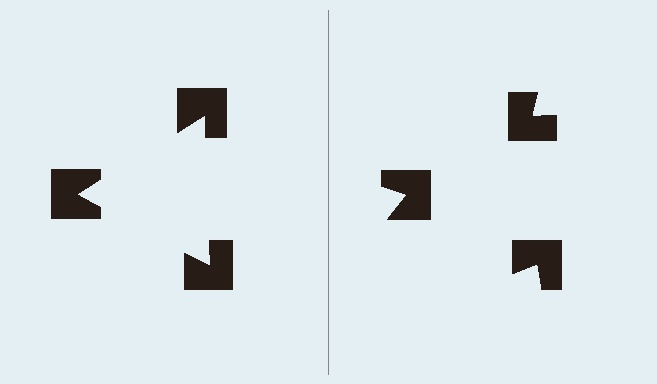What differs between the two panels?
The notched squares are positioned identically on both sides; only the wedge orientations differ. On the left they align to a triangle; on the right they are misaligned.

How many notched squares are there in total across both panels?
6 — 3 on each side.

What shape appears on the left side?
An illusory triangle.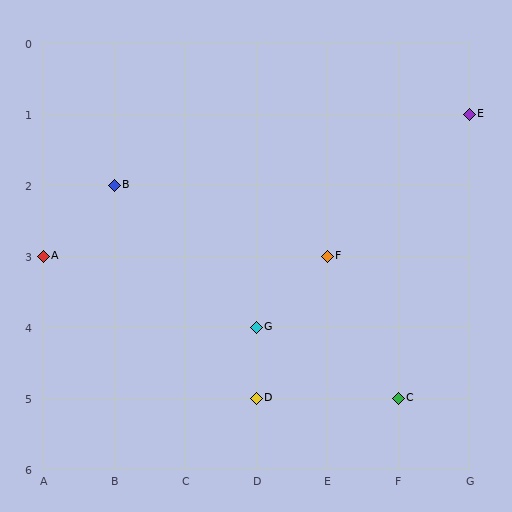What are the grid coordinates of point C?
Point C is at grid coordinates (F, 5).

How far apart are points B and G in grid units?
Points B and G are 2 columns and 2 rows apart (about 2.8 grid units diagonally).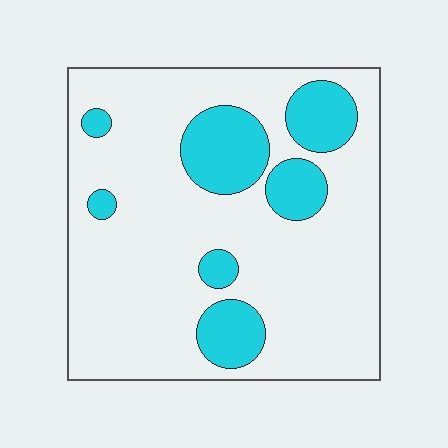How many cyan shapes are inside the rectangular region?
7.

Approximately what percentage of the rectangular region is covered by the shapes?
Approximately 20%.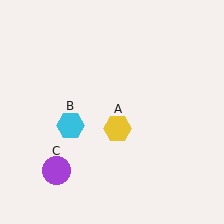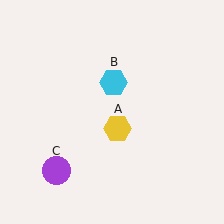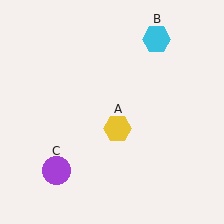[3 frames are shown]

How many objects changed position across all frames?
1 object changed position: cyan hexagon (object B).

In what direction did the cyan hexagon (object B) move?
The cyan hexagon (object B) moved up and to the right.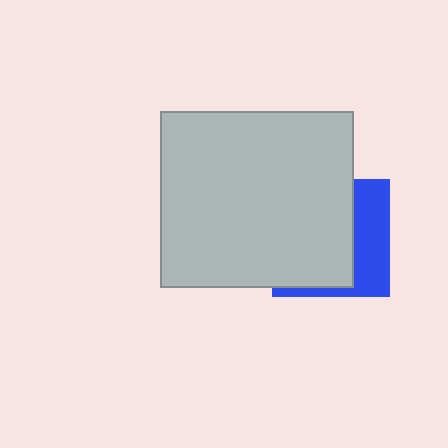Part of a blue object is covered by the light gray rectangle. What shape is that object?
It is a square.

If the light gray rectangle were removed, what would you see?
You would see the complete blue square.